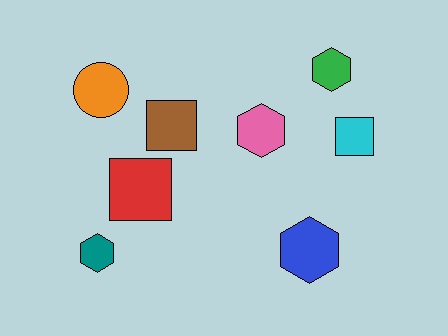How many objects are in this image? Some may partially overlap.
There are 8 objects.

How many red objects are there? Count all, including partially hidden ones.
There is 1 red object.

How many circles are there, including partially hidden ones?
There is 1 circle.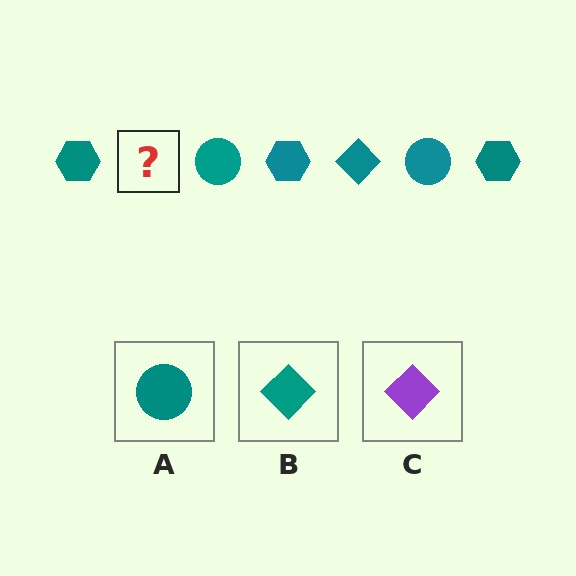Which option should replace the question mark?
Option B.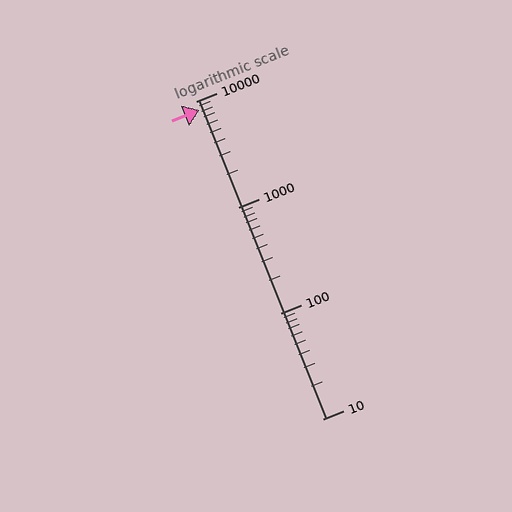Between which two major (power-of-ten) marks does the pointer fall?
The pointer is between 1000 and 10000.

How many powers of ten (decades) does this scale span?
The scale spans 3 decades, from 10 to 10000.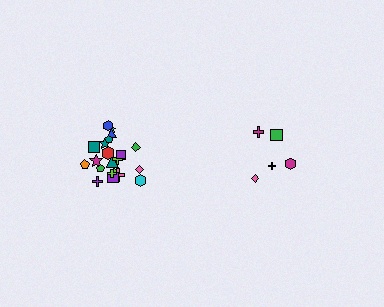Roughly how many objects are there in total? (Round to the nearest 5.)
Roughly 25 objects in total.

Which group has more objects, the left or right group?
The left group.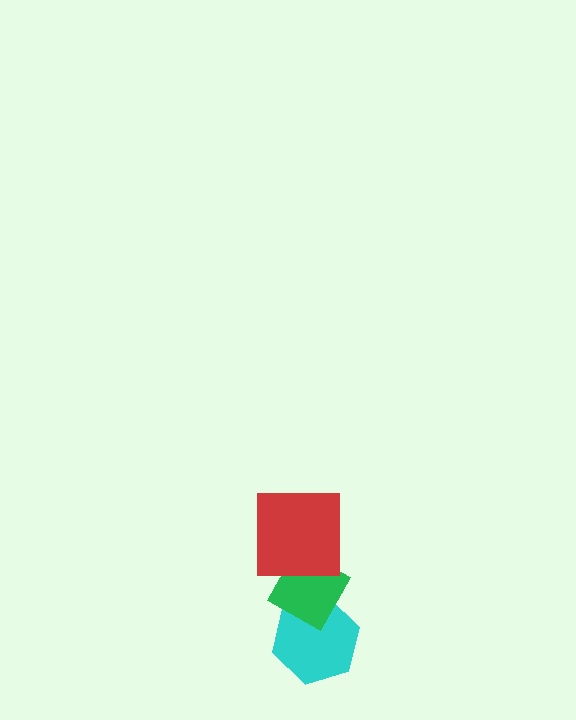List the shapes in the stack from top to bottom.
From top to bottom: the red square, the green diamond, the cyan hexagon.